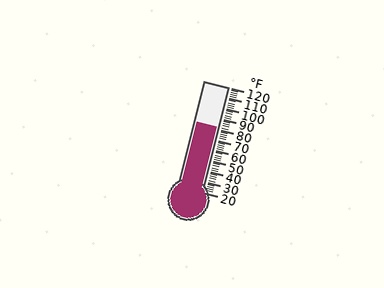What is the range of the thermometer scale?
The thermometer scale ranges from 20°F to 120°F.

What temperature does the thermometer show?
The thermometer shows approximately 82°F.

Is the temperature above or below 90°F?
The temperature is below 90°F.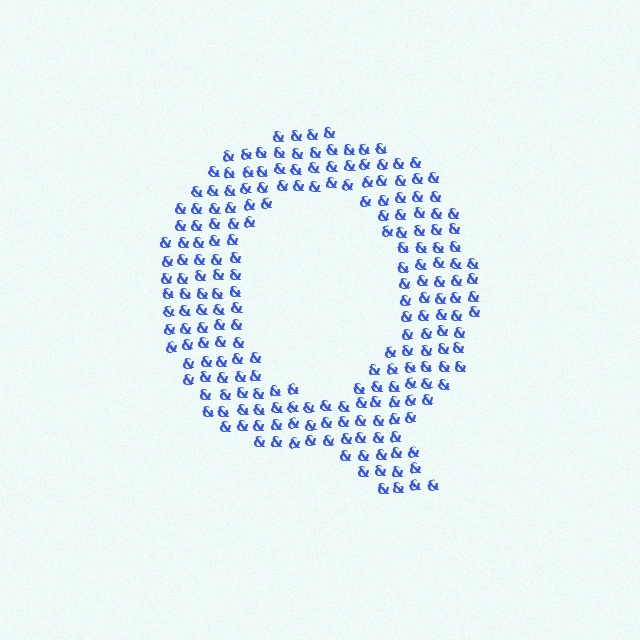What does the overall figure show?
The overall figure shows the letter Q.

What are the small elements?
The small elements are ampersands.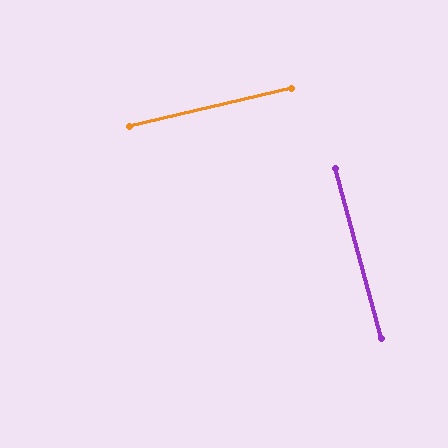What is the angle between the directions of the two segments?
Approximately 88 degrees.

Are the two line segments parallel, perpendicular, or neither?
Perpendicular — they meet at approximately 88°.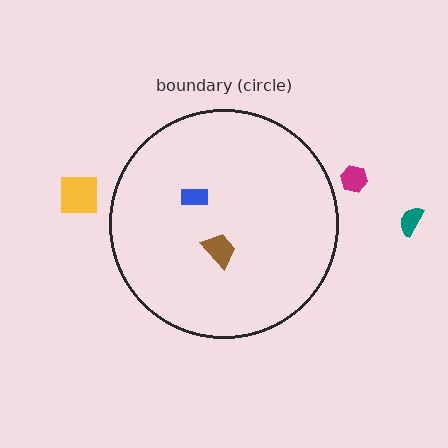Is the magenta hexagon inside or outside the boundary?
Outside.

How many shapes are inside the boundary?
2 inside, 3 outside.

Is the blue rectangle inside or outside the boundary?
Inside.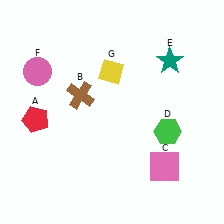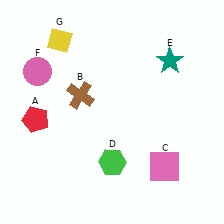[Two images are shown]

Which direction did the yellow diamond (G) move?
The yellow diamond (G) moved left.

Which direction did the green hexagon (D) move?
The green hexagon (D) moved left.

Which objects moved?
The objects that moved are: the green hexagon (D), the yellow diamond (G).